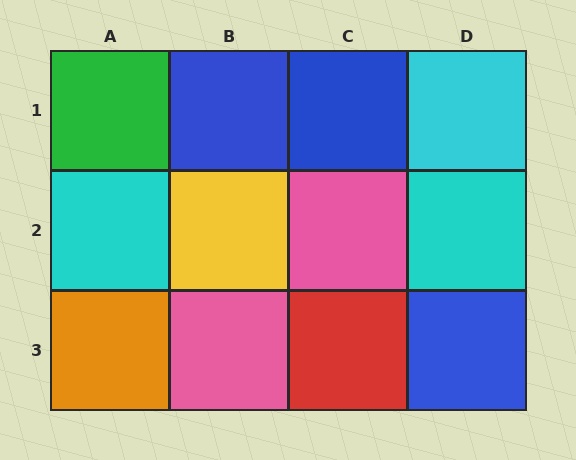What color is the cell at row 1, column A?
Green.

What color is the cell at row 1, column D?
Cyan.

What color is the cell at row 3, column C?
Red.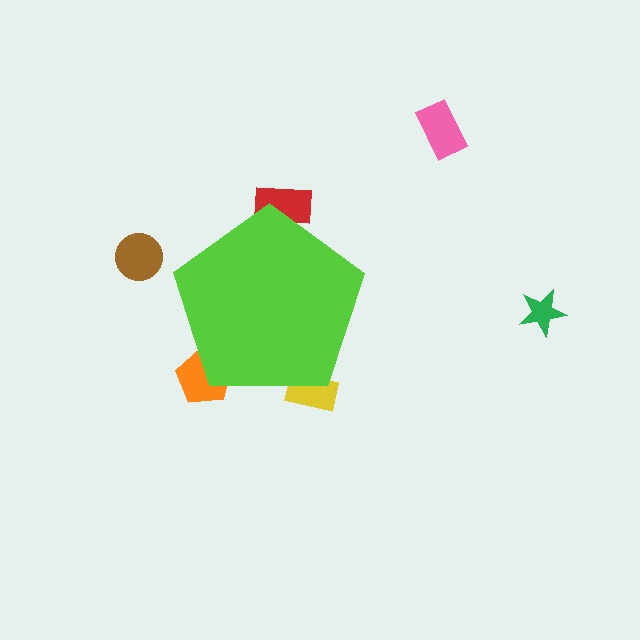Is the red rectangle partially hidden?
Yes, the red rectangle is partially hidden behind the lime pentagon.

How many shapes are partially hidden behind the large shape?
3 shapes are partially hidden.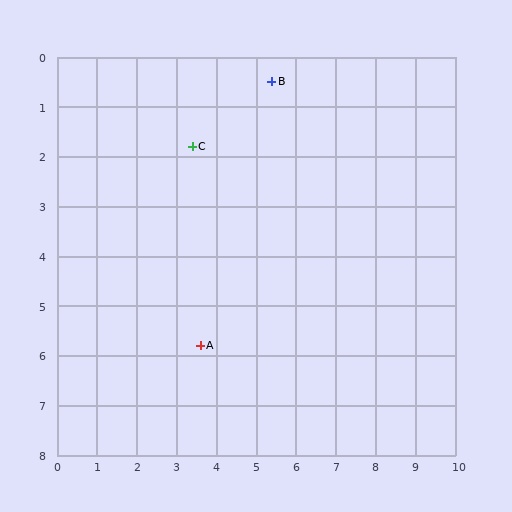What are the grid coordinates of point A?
Point A is at approximately (3.6, 5.8).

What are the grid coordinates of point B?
Point B is at approximately (5.4, 0.5).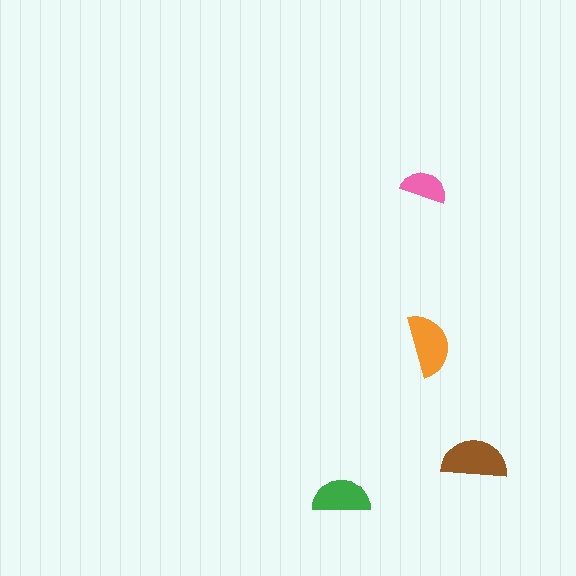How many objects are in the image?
There are 4 objects in the image.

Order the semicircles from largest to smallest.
the brown one, the orange one, the green one, the pink one.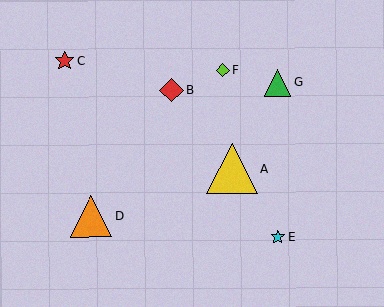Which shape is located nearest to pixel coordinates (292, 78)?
The green triangle (labeled G) at (277, 83) is nearest to that location.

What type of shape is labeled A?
Shape A is a yellow triangle.